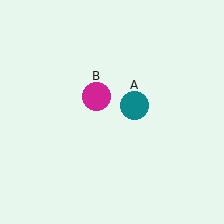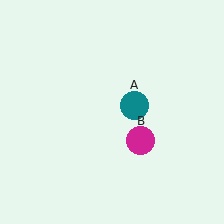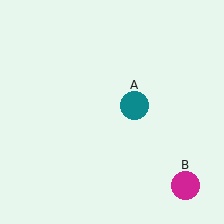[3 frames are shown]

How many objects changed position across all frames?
1 object changed position: magenta circle (object B).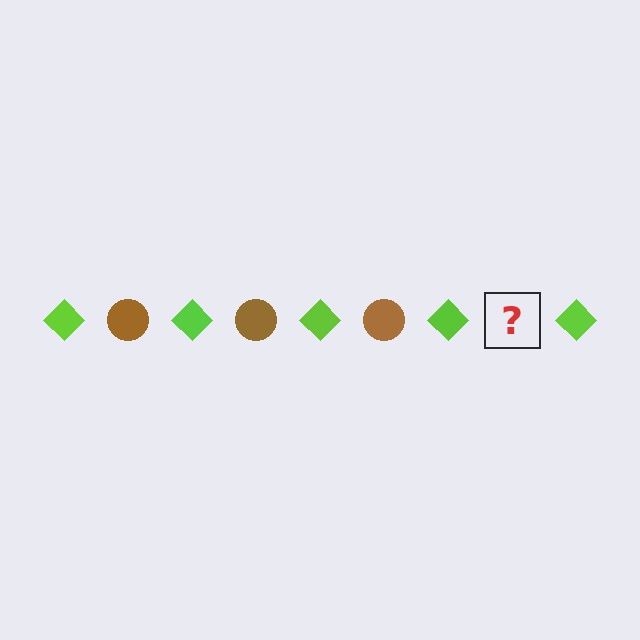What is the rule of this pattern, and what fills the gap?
The rule is that the pattern alternates between lime diamond and brown circle. The gap should be filled with a brown circle.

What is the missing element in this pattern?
The missing element is a brown circle.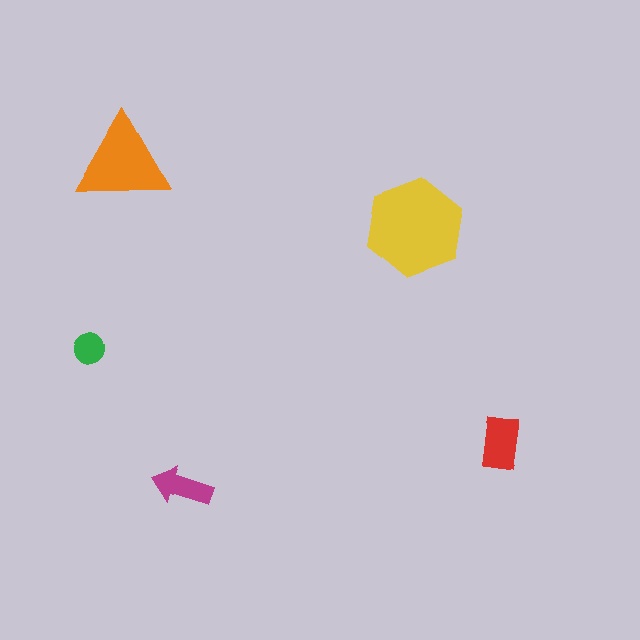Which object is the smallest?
The green circle.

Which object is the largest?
The yellow hexagon.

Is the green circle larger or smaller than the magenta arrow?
Smaller.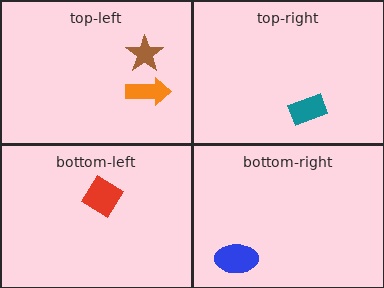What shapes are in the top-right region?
The teal rectangle.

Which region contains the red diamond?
The bottom-left region.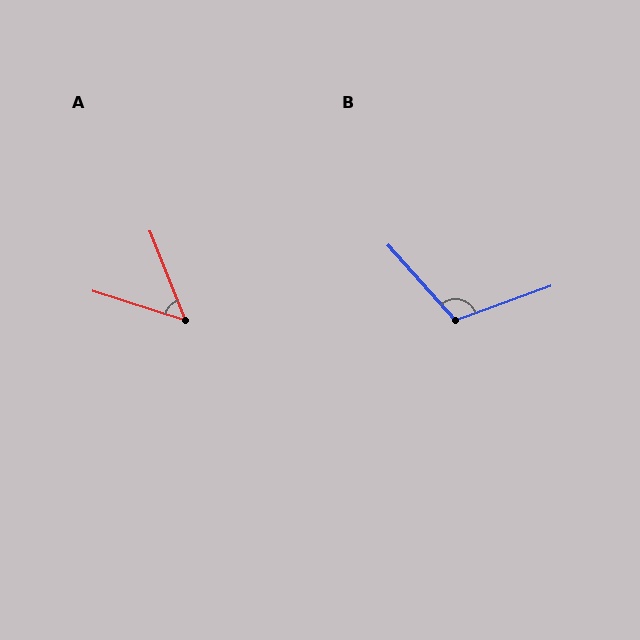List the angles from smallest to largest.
A (51°), B (112°).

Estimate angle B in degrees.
Approximately 112 degrees.